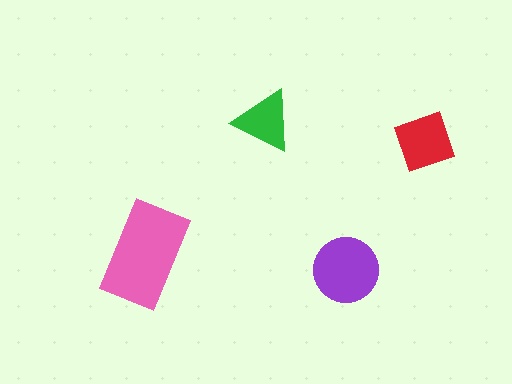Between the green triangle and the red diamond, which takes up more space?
The red diamond.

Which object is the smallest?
The green triangle.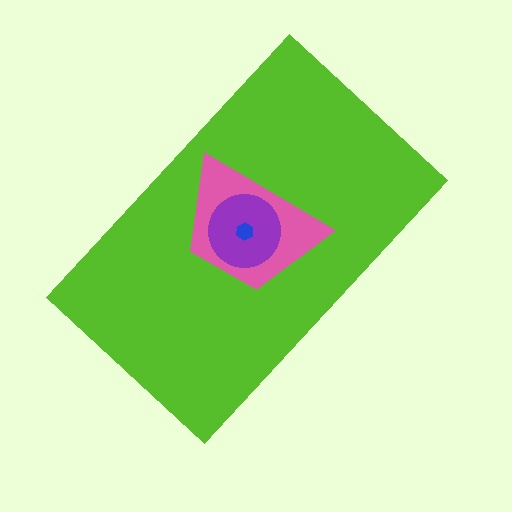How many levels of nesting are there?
4.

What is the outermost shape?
The lime rectangle.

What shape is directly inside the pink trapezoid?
The purple circle.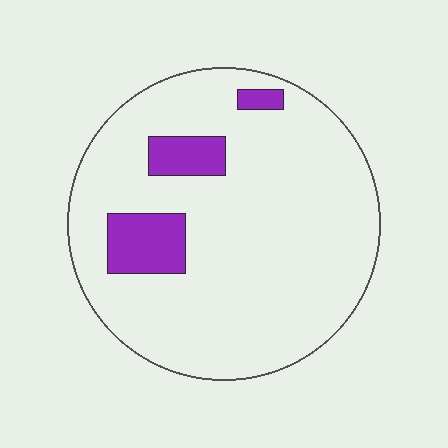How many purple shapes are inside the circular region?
3.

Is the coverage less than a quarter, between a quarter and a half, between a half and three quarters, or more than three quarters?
Less than a quarter.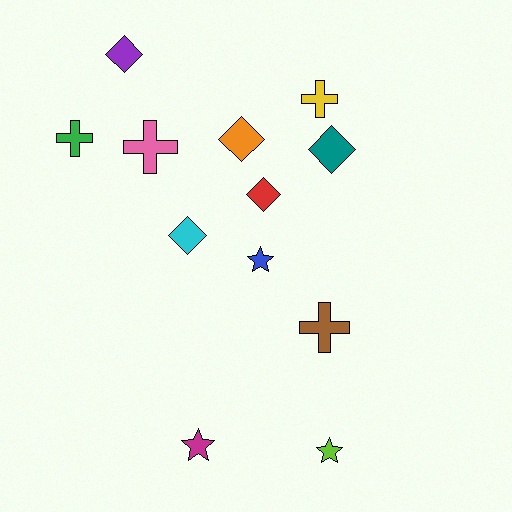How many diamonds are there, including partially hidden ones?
There are 5 diamonds.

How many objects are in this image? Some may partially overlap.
There are 12 objects.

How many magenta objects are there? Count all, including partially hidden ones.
There is 1 magenta object.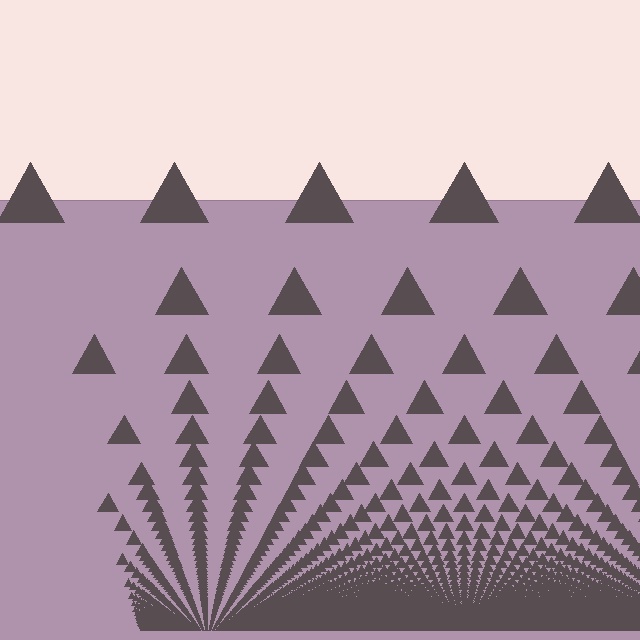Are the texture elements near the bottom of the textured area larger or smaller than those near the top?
Smaller. The gradient is inverted — elements near the bottom are smaller and denser.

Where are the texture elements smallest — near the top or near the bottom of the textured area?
Near the bottom.